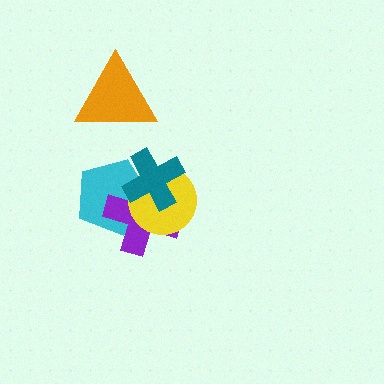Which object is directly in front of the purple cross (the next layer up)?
The yellow circle is directly in front of the purple cross.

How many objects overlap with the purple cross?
3 objects overlap with the purple cross.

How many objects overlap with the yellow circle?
3 objects overlap with the yellow circle.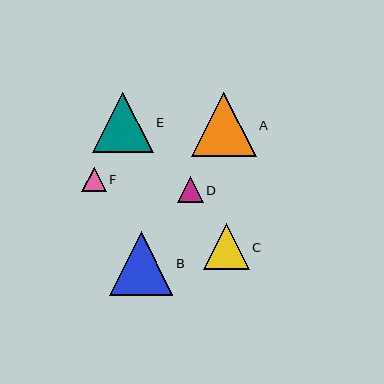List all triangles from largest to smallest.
From largest to smallest: A, B, E, C, D, F.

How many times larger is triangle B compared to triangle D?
Triangle B is approximately 2.5 times the size of triangle D.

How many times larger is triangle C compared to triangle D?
Triangle C is approximately 1.8 times the size of triangle D.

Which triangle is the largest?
Triangle A is the largest with a size of approximately 64 pixels.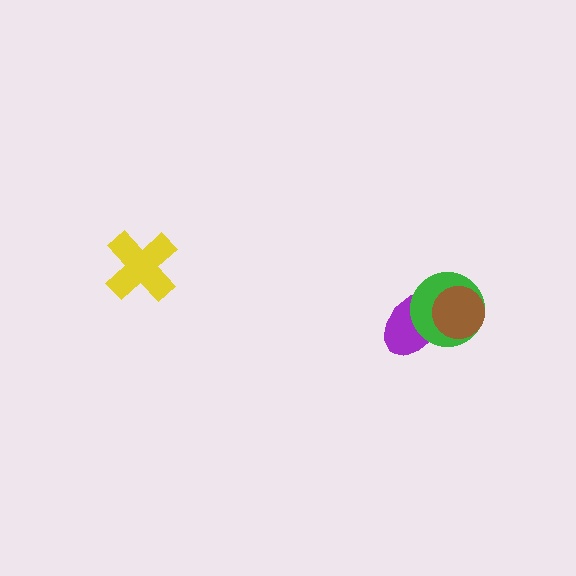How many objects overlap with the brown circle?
2 objects overlap with the brown circle.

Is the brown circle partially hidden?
No, no other shape covers it.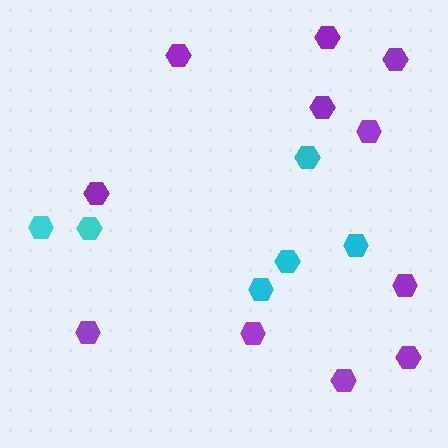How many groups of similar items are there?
There are 2 groups: one group of purple hexagons (11) and one group of cyan hexagons (6).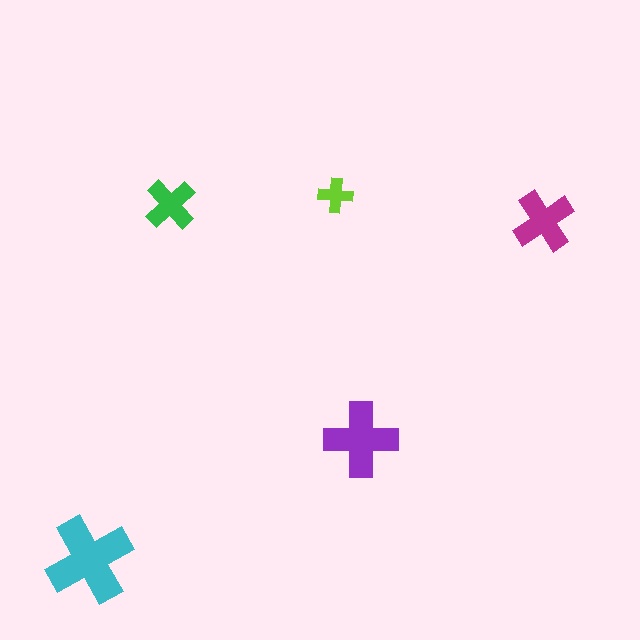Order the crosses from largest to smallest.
the cyan one, the purple one, the magenta one, the green one, the lime one.